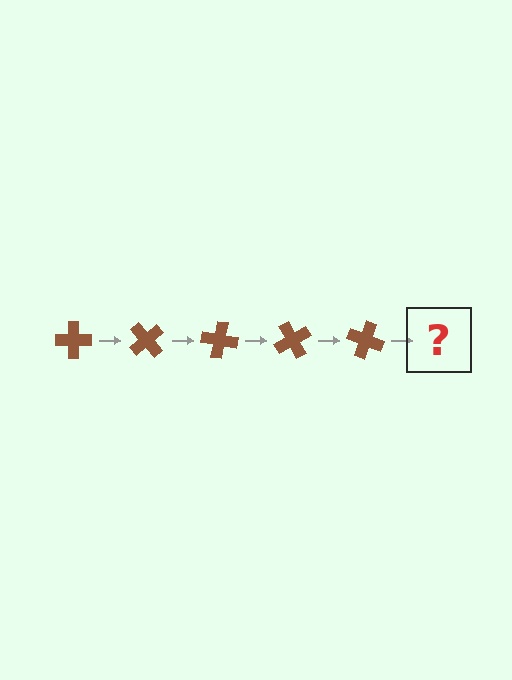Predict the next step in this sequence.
The next step is a brown cross rotated 250 degrees.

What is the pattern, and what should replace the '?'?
The pattern is that the cross rotates 50 degrees each step. The '?' should be a brown cross rotated 250 degrees.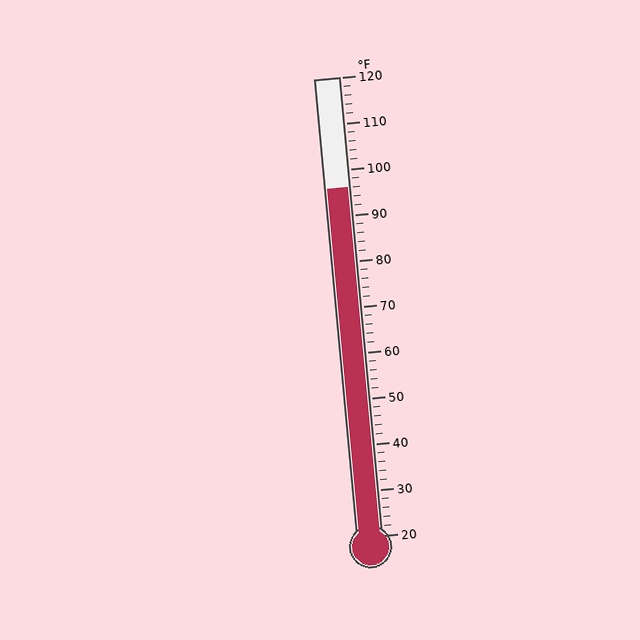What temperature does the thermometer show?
The thermometer shows approximately 96°F.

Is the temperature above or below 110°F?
The temperature is below 110°F.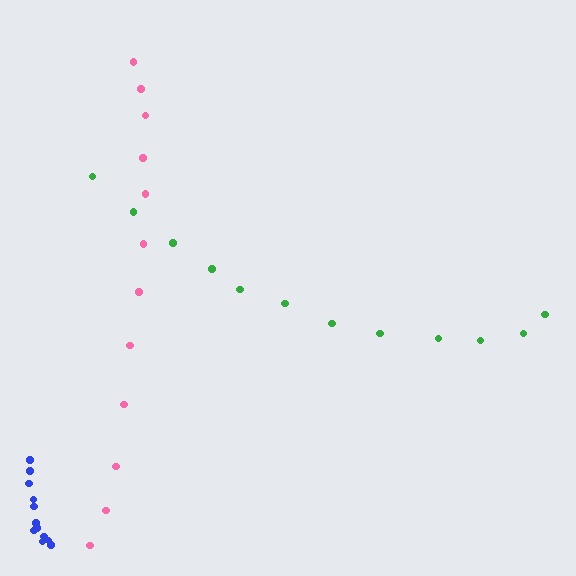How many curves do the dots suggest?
There are 3 distinct paths.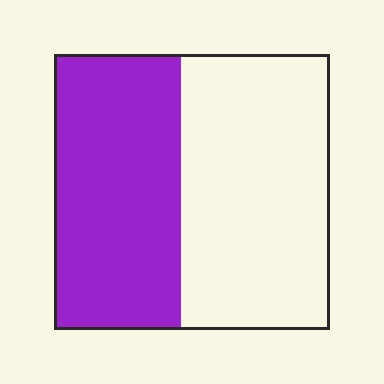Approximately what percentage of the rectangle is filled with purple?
Approximately 45%.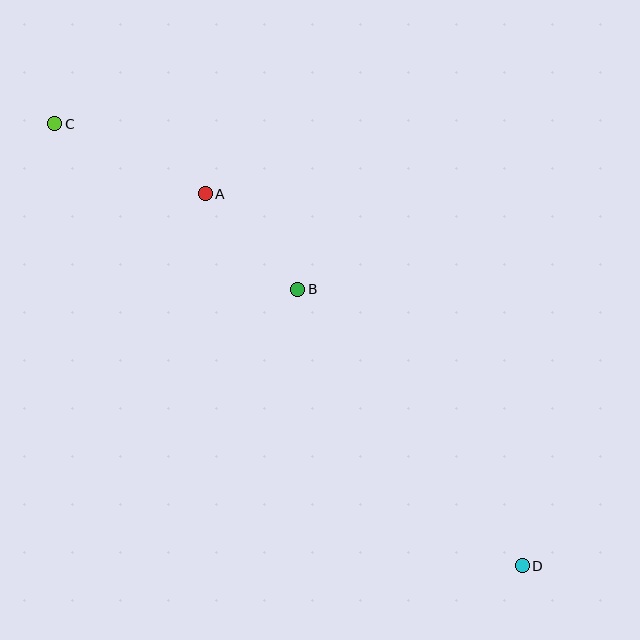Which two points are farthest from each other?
Points C and D are farthest from each other.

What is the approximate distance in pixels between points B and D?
The distance between B and D is approximately 356 pixels.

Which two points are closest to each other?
Points A and B are closest to each other.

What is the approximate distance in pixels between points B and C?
The distance between B and C is approximately 294 pixels.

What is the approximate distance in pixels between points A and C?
The distance between A and C is approximately 166 pixels.